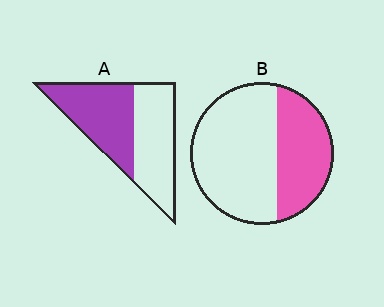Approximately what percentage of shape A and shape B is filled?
A is approximately 50% and B is approximately 35%.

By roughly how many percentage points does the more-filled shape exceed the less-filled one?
By roughly 15 percentage points (A over B).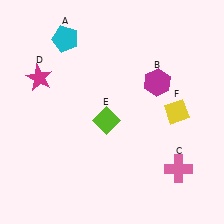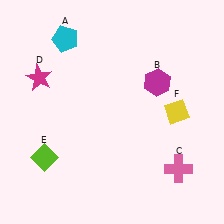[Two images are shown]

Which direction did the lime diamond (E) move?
The lime diamond (E) moved left.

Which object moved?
The lime diamond (E) moved left.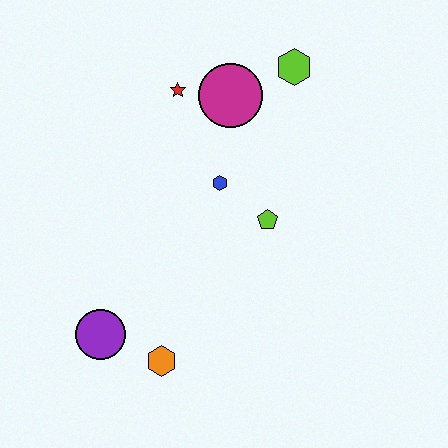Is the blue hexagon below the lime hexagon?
Yes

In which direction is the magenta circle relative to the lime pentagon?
The magenta circle is above the lime pentagon.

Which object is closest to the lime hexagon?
The magenta circle is closest to the lime hexagon.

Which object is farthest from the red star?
The orange hexagon is farthest from the red star.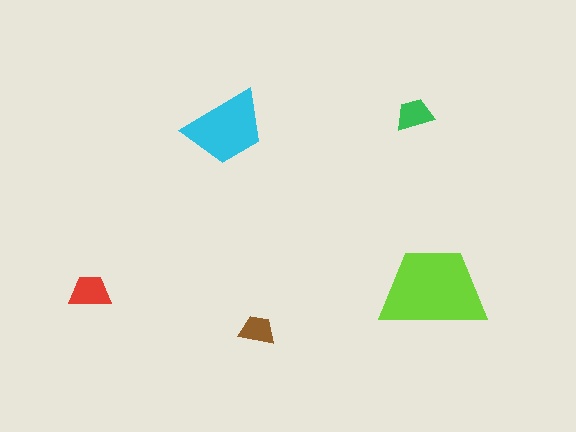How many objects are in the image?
There are 5 objects in the image.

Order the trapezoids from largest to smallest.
the lime one, the cyan one, the red one, the green one, the brown one.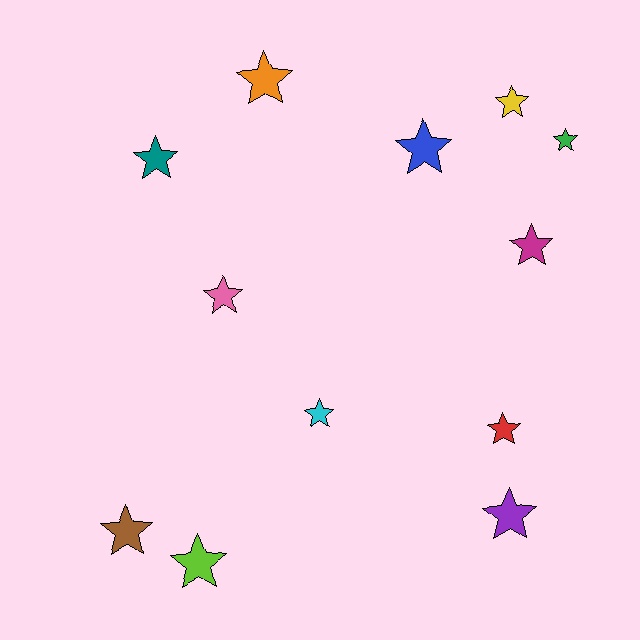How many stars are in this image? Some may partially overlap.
There are 12 stars.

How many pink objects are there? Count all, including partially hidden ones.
There is 1 pink object.